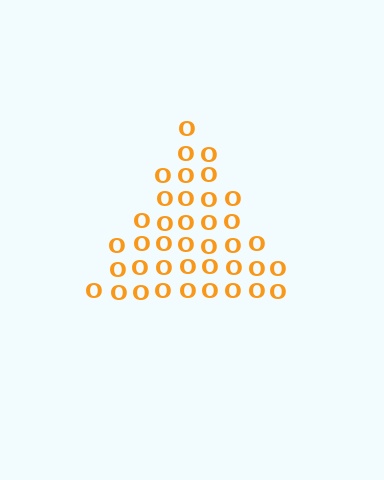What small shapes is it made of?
It is made of small letter O's.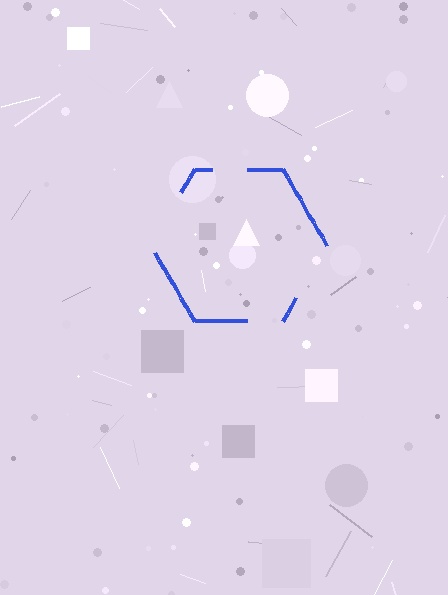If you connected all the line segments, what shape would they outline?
They would outline a hexagon.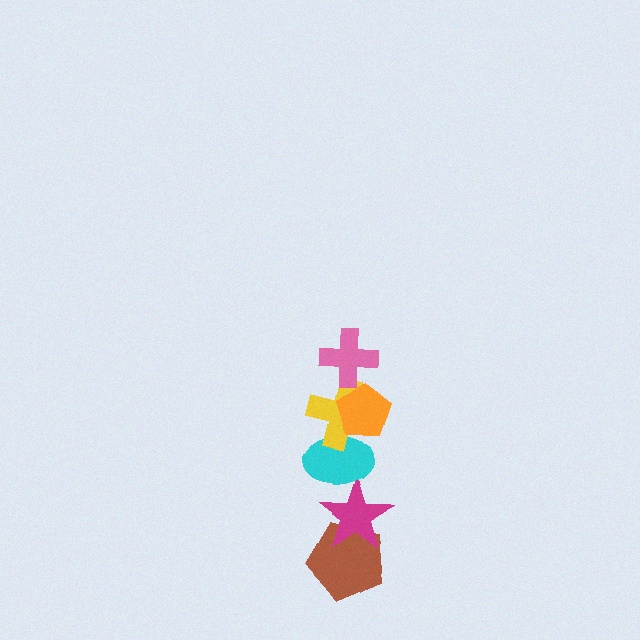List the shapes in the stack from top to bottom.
From top to bottom: the pink cross, the orange pentagon, the yellow cross, the cyan ellipse, the magenta star, the brown pentagon.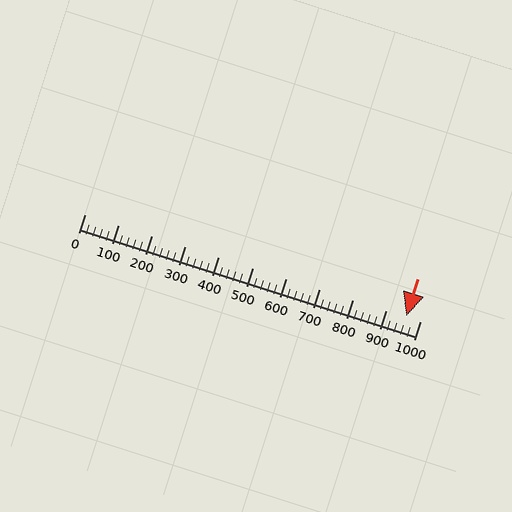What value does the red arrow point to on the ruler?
The red arrow points to approximately 960.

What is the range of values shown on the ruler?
The ruler shows values from 0 to 1000.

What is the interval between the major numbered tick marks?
The major tick marks are spaced 100 units apart.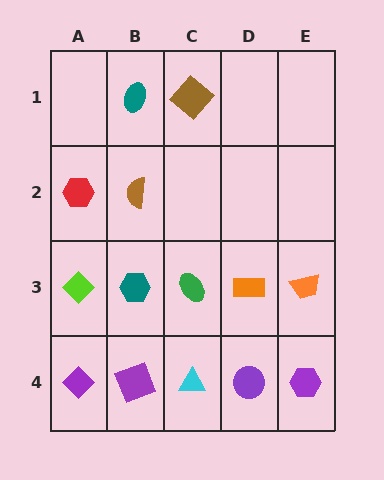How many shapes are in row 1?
2 shapes.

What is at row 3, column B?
A teal hexagon.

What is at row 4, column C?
A cyan triangle.